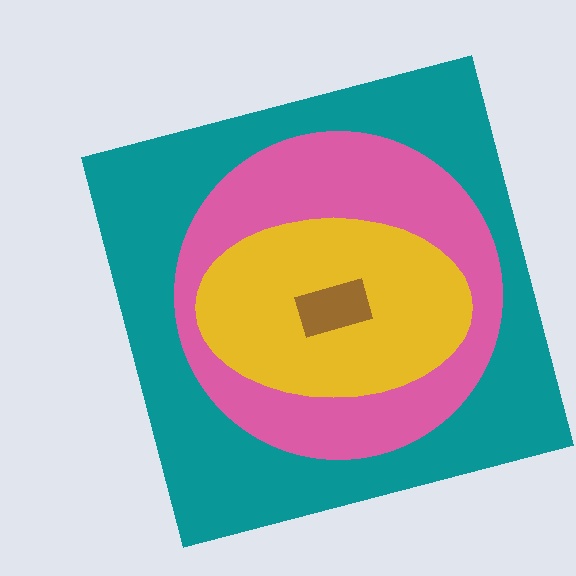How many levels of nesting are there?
4.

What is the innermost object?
The brown rectangle.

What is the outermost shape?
The teal square.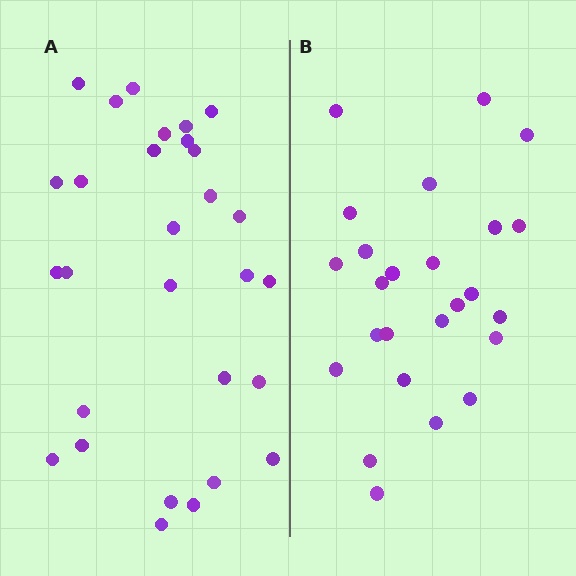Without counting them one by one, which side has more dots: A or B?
Region A (the left region) has more dots.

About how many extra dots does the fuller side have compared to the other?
Region A has about 4 more dots than region B.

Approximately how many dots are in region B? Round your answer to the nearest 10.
About 20 dots. (The exact count is 25, which rounds to 20.)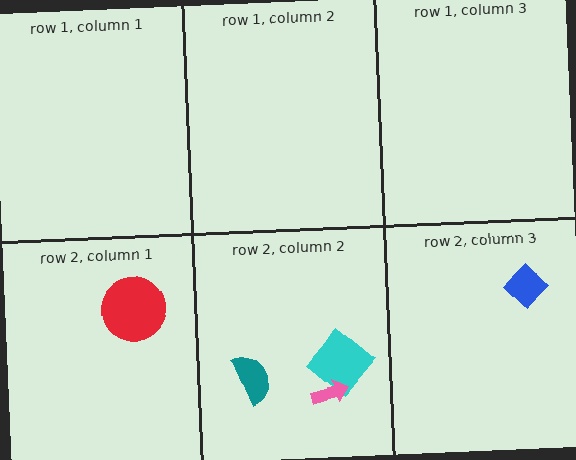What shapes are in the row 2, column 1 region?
The red circle.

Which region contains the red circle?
The row 2, column 1 region.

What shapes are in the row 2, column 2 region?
The teal semicircle, the cyan diamond, the pink arrow.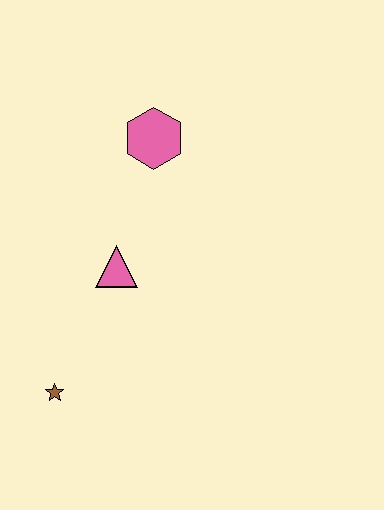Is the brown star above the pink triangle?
No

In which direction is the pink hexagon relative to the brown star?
The pink hexagon is above the brown star.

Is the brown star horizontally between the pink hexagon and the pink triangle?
No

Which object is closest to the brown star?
The pink triangle is closest to the brown star.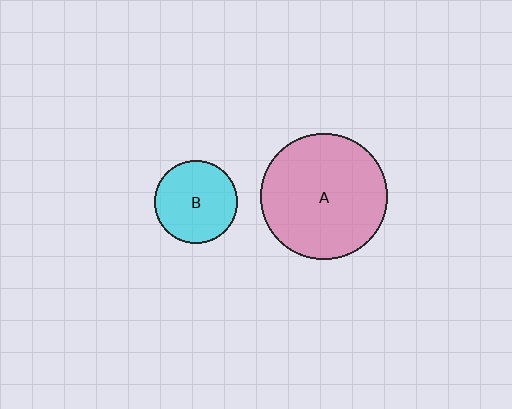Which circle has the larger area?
Circle A (pink).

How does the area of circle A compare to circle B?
Approximately 2.3 times.